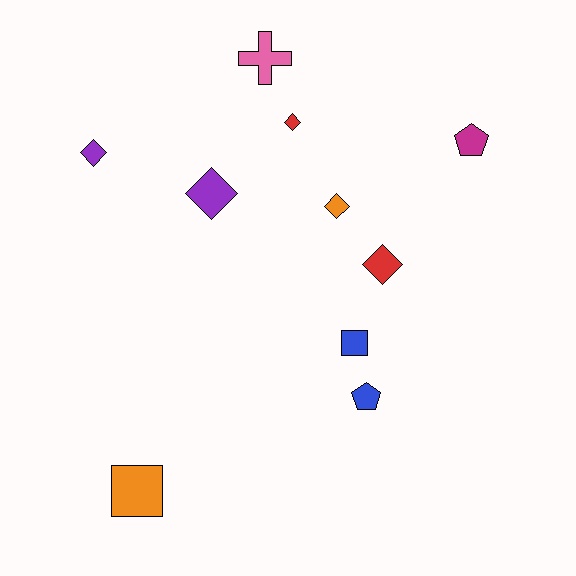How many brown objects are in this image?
There are no brown objects.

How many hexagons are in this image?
There are no hexagons.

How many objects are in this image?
There are 10 objects.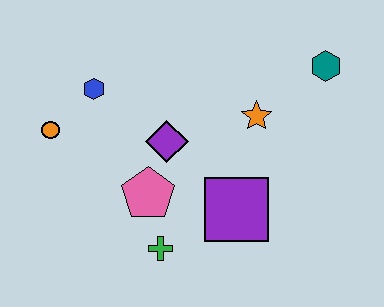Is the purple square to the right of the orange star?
No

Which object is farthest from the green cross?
The teal hexagon is farthest from the green cross.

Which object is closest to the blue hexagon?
The orange circle is closest to the blue hexagon.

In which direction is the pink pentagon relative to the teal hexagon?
The pink pentagon is to the left of the teal hexagon.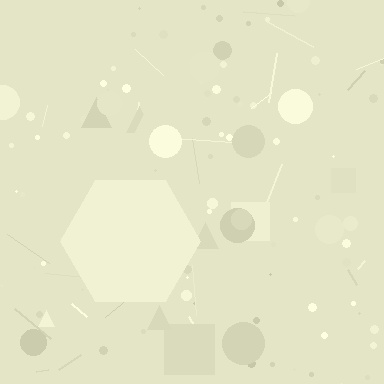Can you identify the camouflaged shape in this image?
The camouflaged shape is a hexagon.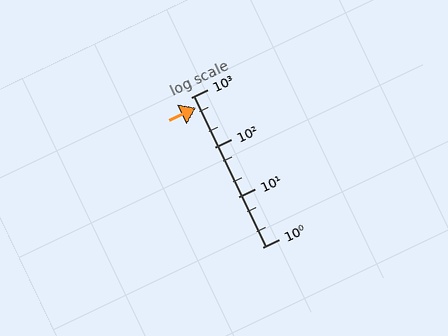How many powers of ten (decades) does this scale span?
The scale spans 3 decades, from 1 to 1000.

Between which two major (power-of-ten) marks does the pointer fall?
The pointer is between 100 and 1000.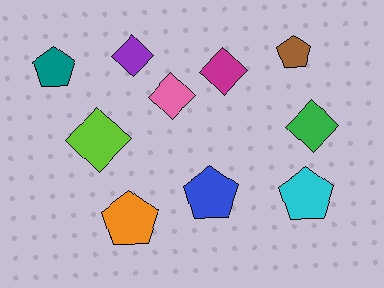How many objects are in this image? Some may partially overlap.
There are 10 objects.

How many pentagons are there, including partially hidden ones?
There are 5 pentagons.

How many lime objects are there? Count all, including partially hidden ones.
There is 1 lime object.